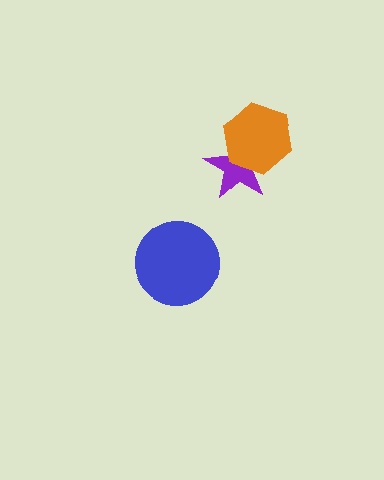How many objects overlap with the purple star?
1 object overlaps with the purple star.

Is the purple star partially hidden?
Yes, it is partially covered by another shape.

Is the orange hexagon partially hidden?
No, no other shape covers it.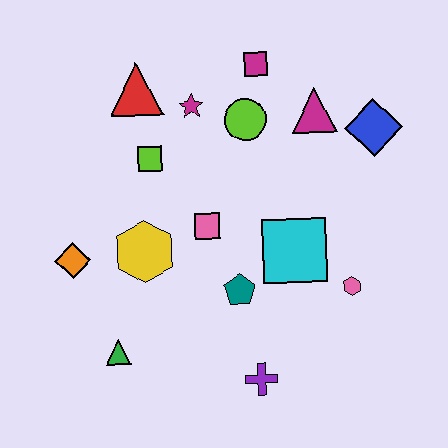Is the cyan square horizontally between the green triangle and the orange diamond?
No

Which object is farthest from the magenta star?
The purple cross is farthest from the magenta star.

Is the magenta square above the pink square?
Yes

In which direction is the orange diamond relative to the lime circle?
The orange diamond is to the left of the lime circle.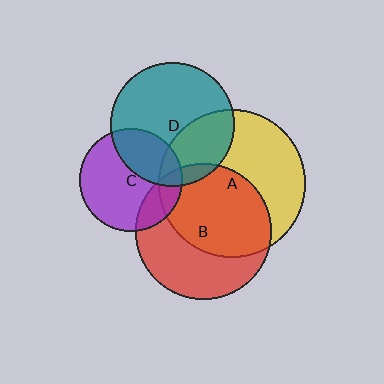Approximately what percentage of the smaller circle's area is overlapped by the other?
Approximately 5%.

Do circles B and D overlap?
Yes.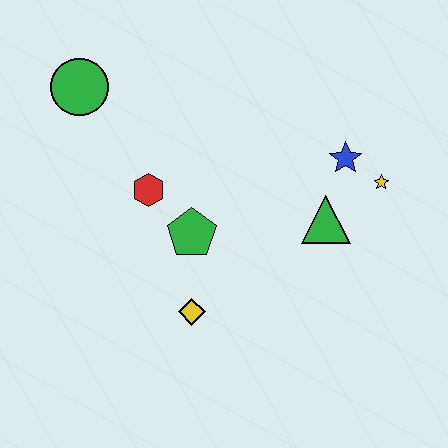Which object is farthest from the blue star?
The green circle is farthest from the blue star.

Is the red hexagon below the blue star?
Yes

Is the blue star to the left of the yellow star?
Yes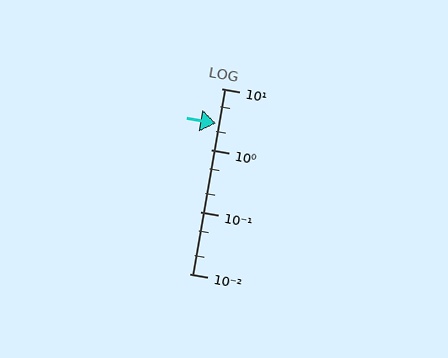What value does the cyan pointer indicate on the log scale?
The pointer indicates approximately 2.7.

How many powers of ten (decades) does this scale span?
The scale spans 3 decades, from 0.01 to 10.